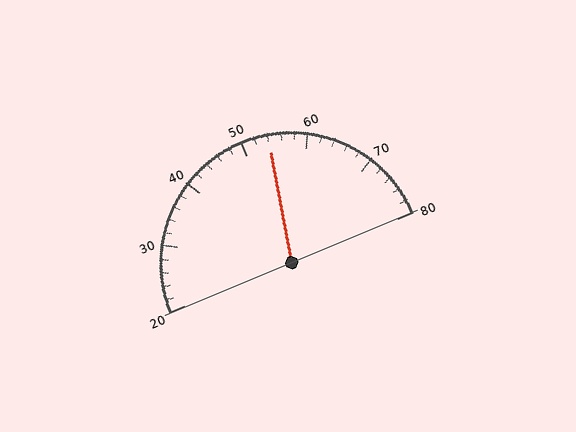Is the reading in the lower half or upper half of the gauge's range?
The reading is in the upper half of the range (20 to 80).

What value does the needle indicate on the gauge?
The needle indicates approximately 54.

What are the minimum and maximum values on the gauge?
The gauge ranges from 20 to 80.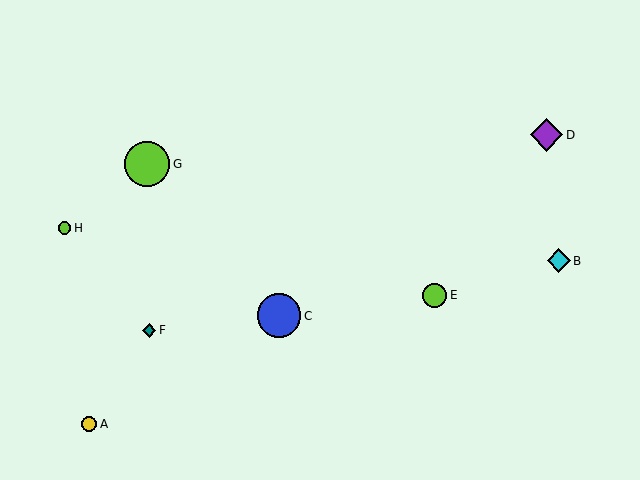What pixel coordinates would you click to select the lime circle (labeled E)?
Click at (435, 295) to select the lime circle E.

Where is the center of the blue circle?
The center of the blue circle is at (279, 316).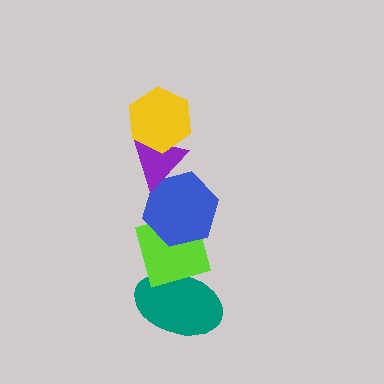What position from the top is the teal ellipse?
The teal ellipse is 5th from the top.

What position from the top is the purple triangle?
The purple triangle is 2nd from the top.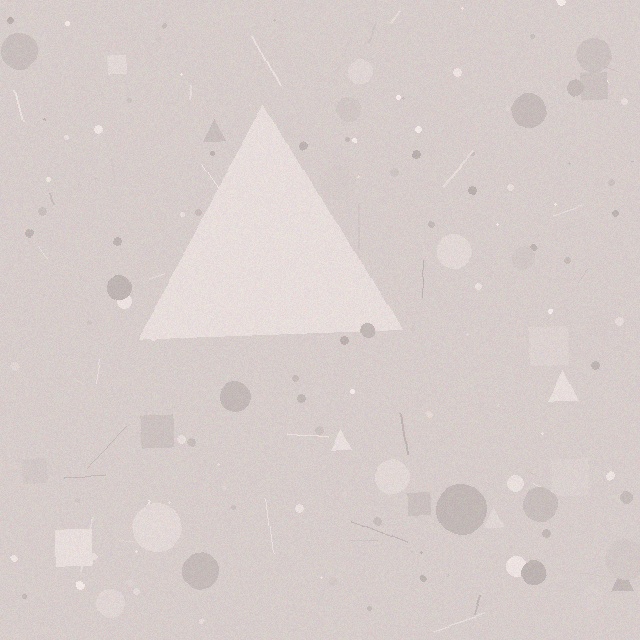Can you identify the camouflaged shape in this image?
The camouflaged shape is a triangle.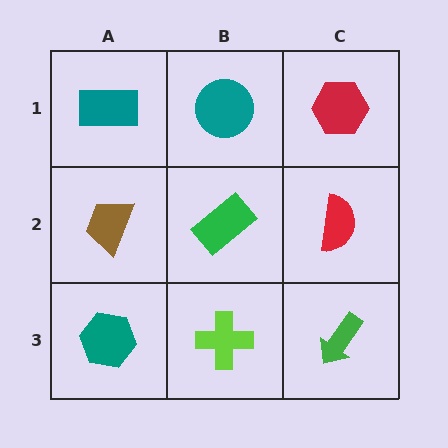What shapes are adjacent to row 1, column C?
A red semicircle (row 2, column C), a teal circle (row 1, column B).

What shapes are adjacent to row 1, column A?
A brown trapezoid (row 2, column A), a teal circle (row 1, column B).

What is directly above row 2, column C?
A red hexagon.